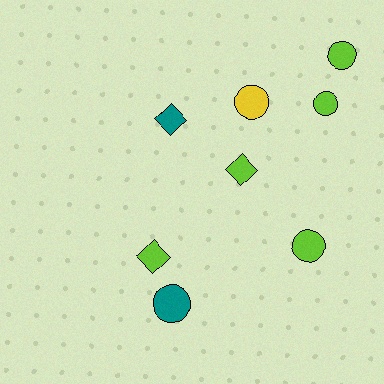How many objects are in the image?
There are 8 objects.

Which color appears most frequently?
Lime, with 5 objects.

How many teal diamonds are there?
There is 1 teal diamond.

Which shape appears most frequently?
Circle, with 5 objects.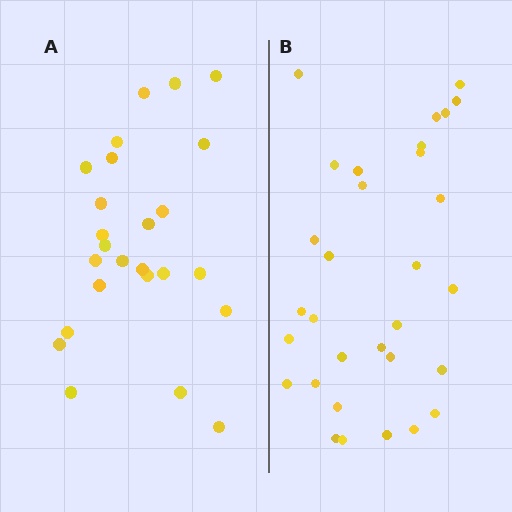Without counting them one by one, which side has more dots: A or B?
Region B (the right region) has more dots.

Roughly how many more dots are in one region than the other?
Region B has about 6 more dots than region A.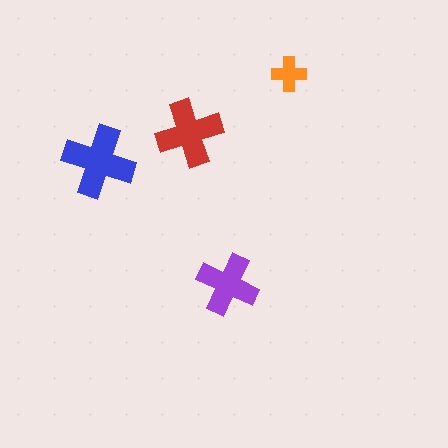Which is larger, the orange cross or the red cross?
The red one.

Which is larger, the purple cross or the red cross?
The red one.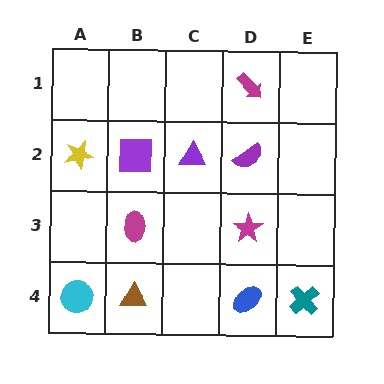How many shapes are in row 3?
2 shapes.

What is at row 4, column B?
A brown triangle.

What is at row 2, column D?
A purple semicircle.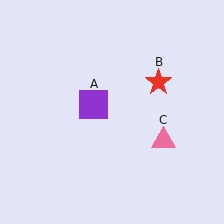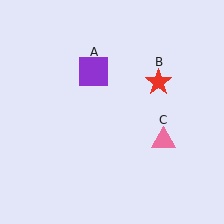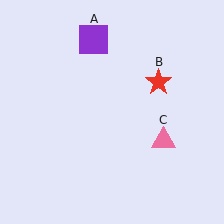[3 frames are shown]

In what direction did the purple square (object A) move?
The purple square (object A) moved up.